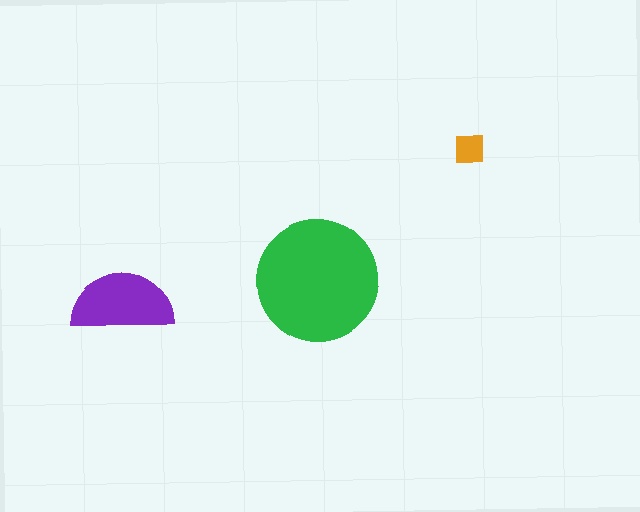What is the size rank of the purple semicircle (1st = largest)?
2nd.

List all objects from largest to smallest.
The green circle, the purple semicircle, the orange square.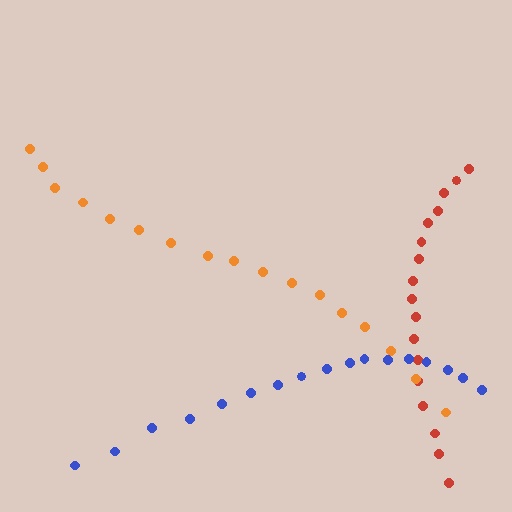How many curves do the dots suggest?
There are 3 distinct paths.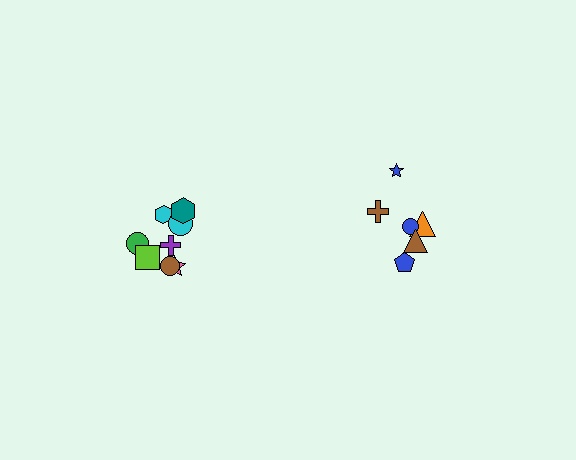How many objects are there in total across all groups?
There are 14 objects.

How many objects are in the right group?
There are 6 objects.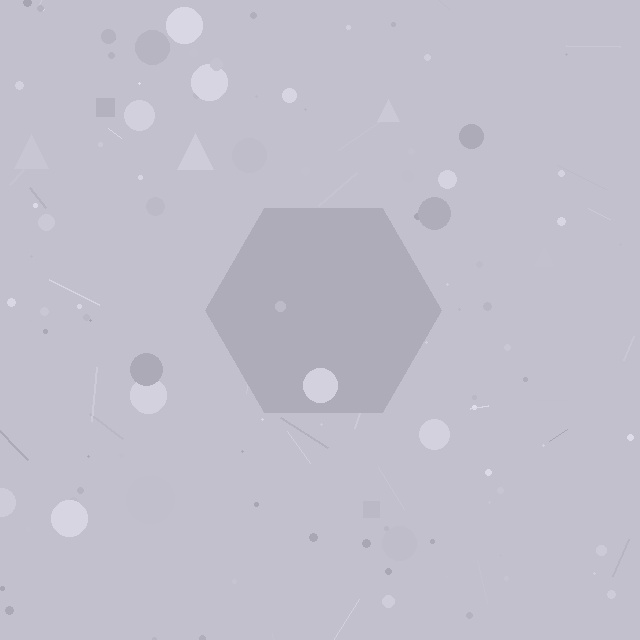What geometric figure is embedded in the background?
A hexagon is embedded in the background.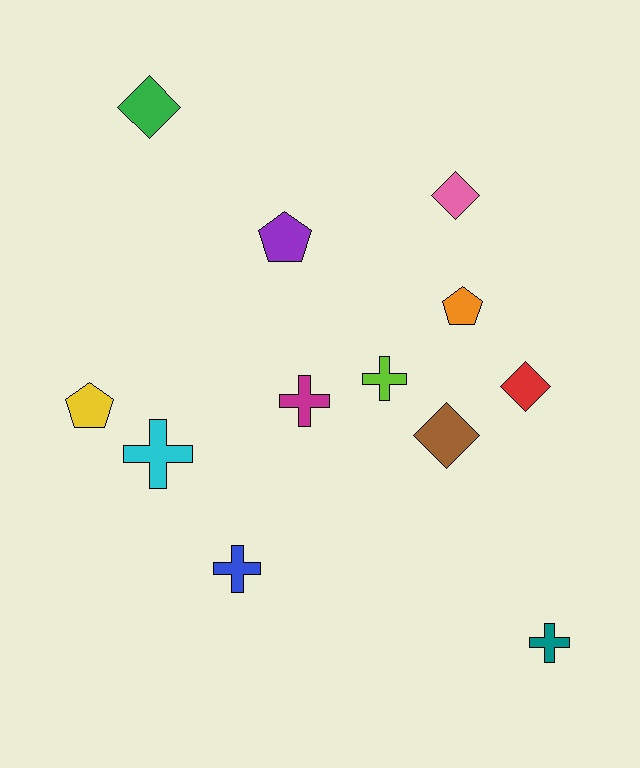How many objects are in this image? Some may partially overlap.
There are 12 objects.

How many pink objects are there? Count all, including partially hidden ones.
There is 1 pink object.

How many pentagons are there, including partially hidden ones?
There are 3 pentagons.